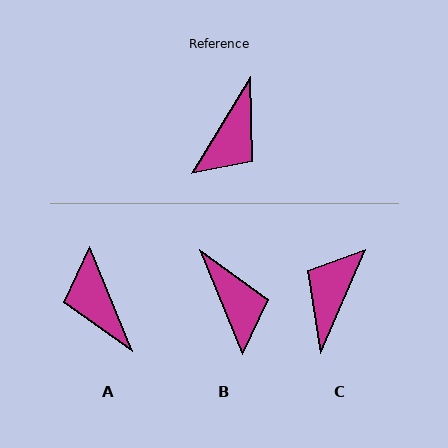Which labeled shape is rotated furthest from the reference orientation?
C, about 172 degrees away.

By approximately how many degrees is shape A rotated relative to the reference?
Approximately 126 degrees clockwise.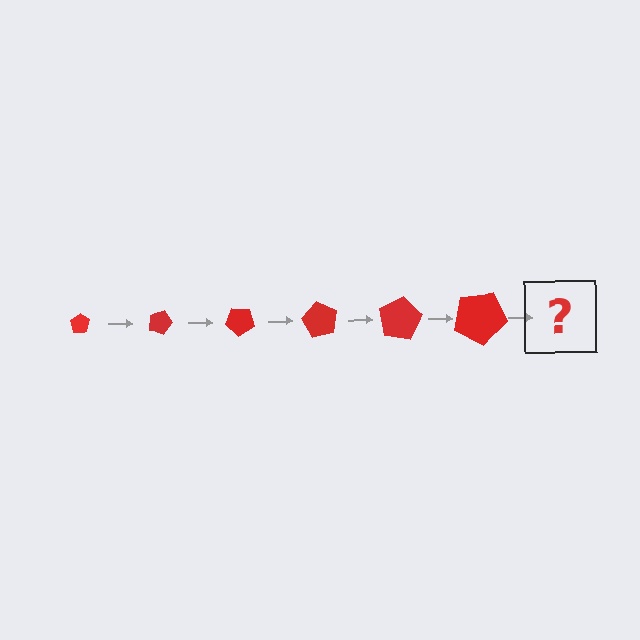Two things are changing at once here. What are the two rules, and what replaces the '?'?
The two rules are that the pentagon grows larger each step and it rotates 20 degrees each step. The '?' should be a pentagon, larger than the previous one and rotated 120 degrees from the start.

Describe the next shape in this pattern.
It should be a pentagon, larger than the previous one and rotated 120 degrees from the start.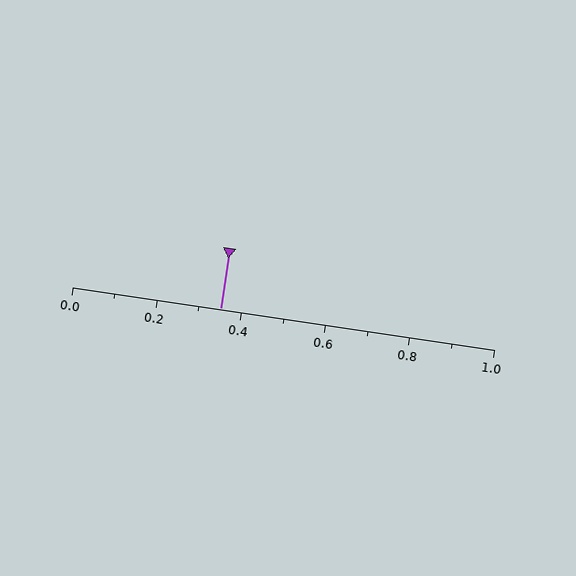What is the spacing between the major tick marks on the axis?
The major ticks are spaced 0.2 apart.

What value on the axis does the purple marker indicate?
The marker indicates approximately 0.35.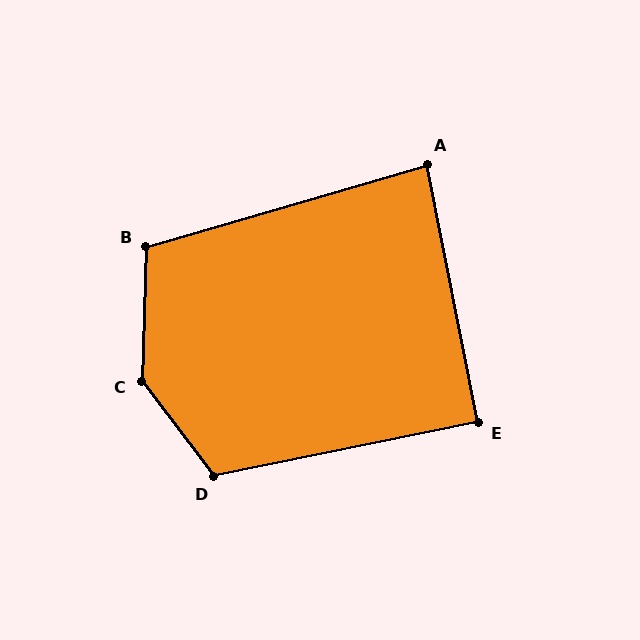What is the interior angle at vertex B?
Approximately 108 degrees (obtuse).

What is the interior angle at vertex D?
Approximately 116 degrees (obtuse).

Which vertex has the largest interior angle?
C, at approximately 141 degrees.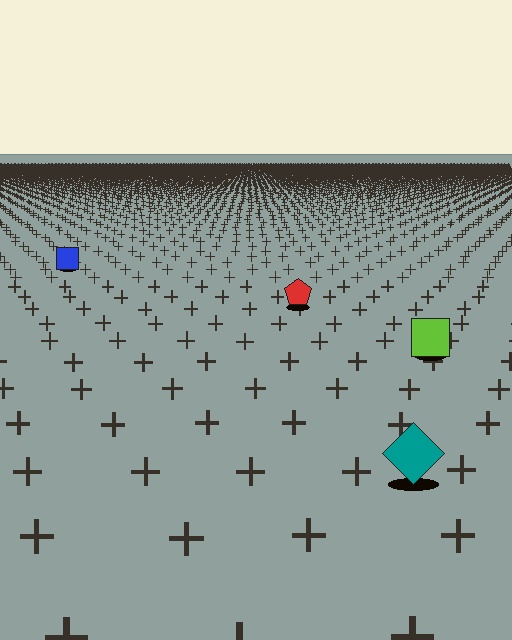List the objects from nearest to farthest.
From nearest to farthest: the teal diamond, the lime square, the red pentagon, the blue square.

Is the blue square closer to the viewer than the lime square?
No. The lime square is closer — you can tell from the texture gradient: the ground texture is coarser near it.